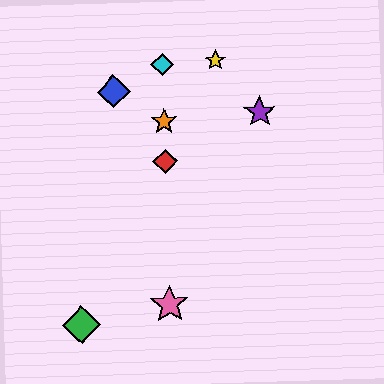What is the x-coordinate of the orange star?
The orange star is at x≈164.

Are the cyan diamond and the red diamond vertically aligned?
Yes, both are at x≈162.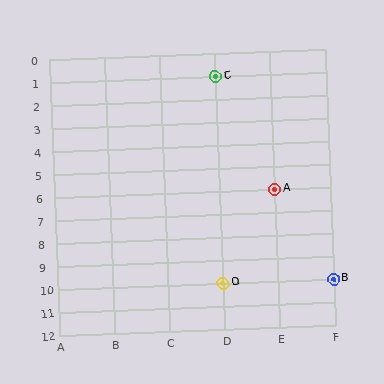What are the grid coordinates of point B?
Point B is at grid coordinates (F, 10).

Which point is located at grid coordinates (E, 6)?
Point A is at (E, 6).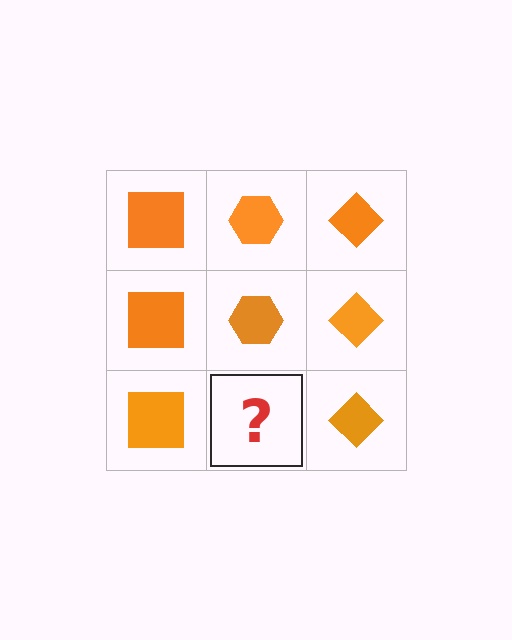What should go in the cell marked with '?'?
The missing cell should contain an orange hexagon.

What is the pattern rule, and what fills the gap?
The rule is that each column has a consistent shape. The gap should be filled with an orange hexagon.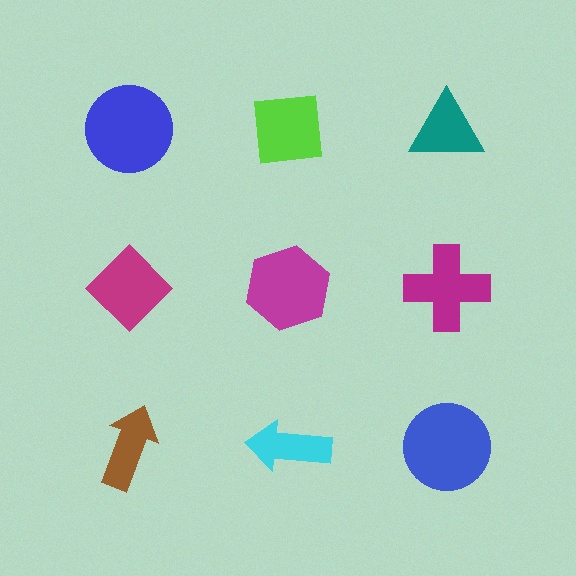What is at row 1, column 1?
A blue circle.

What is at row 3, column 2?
A cyan arrow.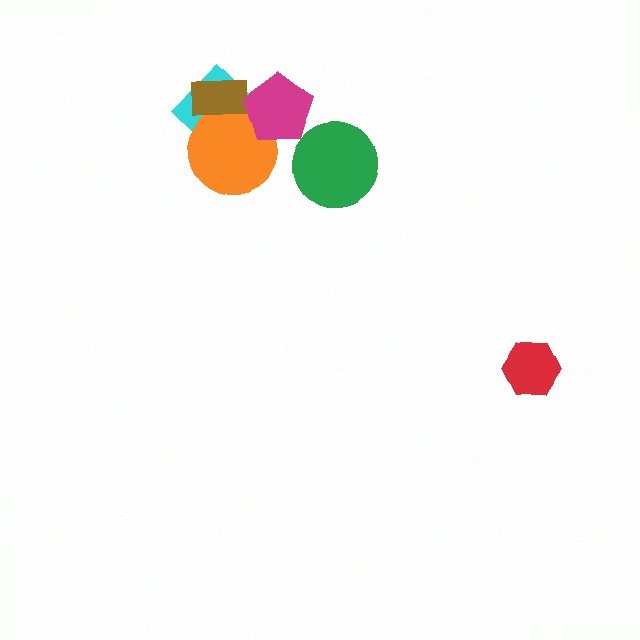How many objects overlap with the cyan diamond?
3 objects overlap with the cyan diamond.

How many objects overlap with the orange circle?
3 objects overlap with the orange circle.